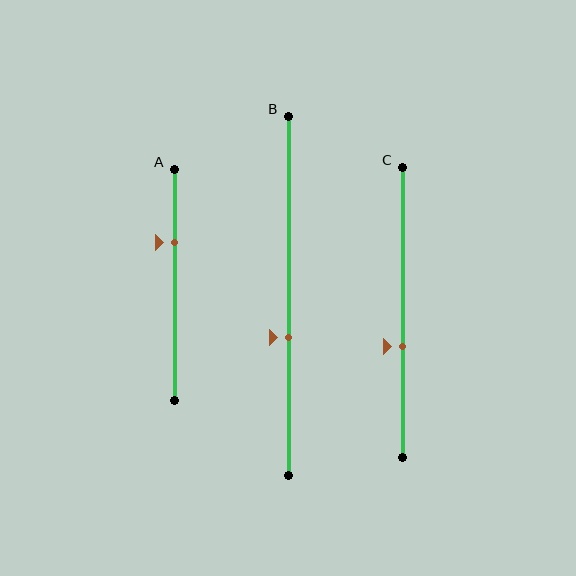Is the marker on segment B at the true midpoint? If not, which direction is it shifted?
No, the marker on segment B is shifted downward by about 12% of the segment length.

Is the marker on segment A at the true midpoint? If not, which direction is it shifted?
No, the marker on segment A is shifted upward by about 18% of the segment length.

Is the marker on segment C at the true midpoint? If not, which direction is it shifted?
No, the marker on segment C is shifted downward by about 12% of the segment length.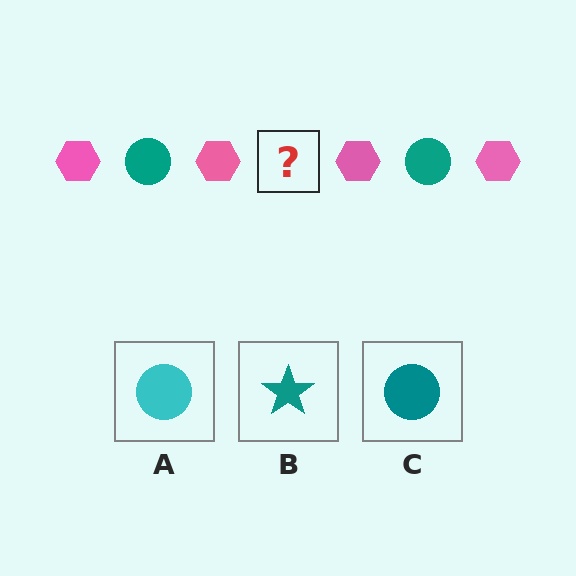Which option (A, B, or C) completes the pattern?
C.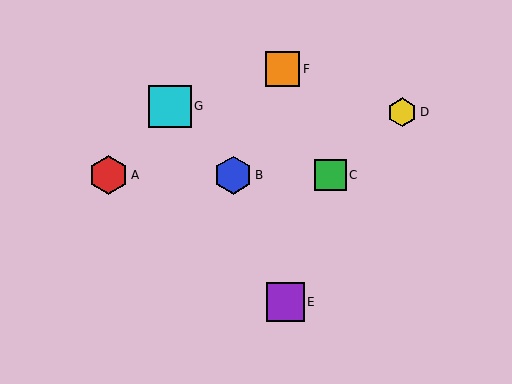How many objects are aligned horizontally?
3 objects (A, B, C) are aligned horizontally.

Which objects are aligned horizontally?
Objects A, B, C are aligned horizontally.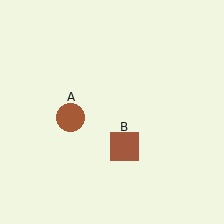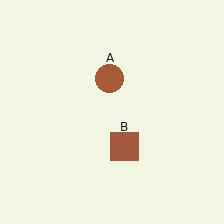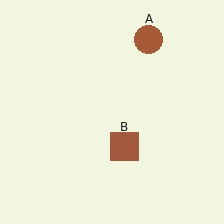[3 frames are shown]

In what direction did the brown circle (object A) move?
The brown circle (object A) moved up and to the right.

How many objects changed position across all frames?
1 object changed position: brown circle (object A).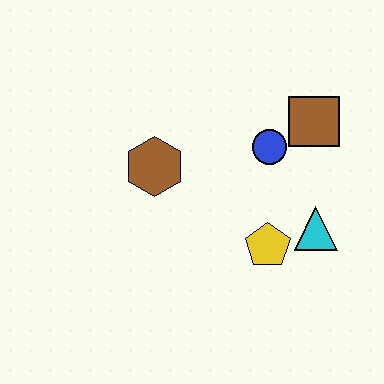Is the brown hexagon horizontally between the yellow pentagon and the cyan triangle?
No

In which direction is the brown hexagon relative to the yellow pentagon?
The brown hexagon is to the left of the yellow pentagon.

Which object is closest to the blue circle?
The brown square is closest to the blue circle.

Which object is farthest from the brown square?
The brown hexagon is farthest from the brown square.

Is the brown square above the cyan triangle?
Yes